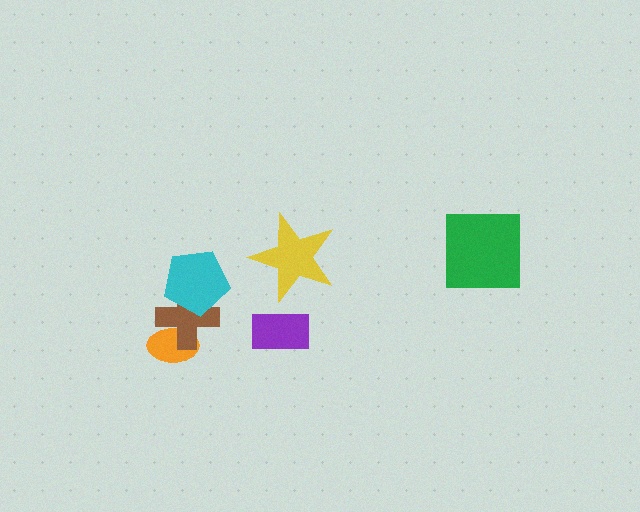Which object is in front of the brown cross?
The cyan pentagon is in front of the brown cross.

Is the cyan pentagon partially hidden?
No, no other shape covers it.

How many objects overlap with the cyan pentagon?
1 object overlaps with the cyan pentagon.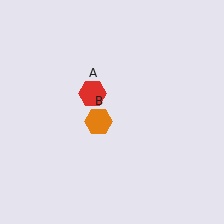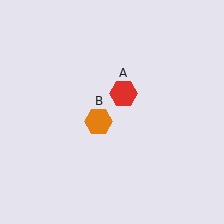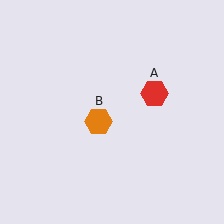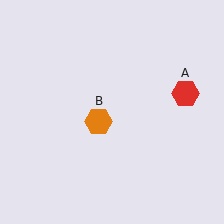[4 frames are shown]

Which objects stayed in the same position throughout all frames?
Orange hexagon (object B) remained stationary.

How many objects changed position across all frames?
1 object changed position: red hexagon (object A).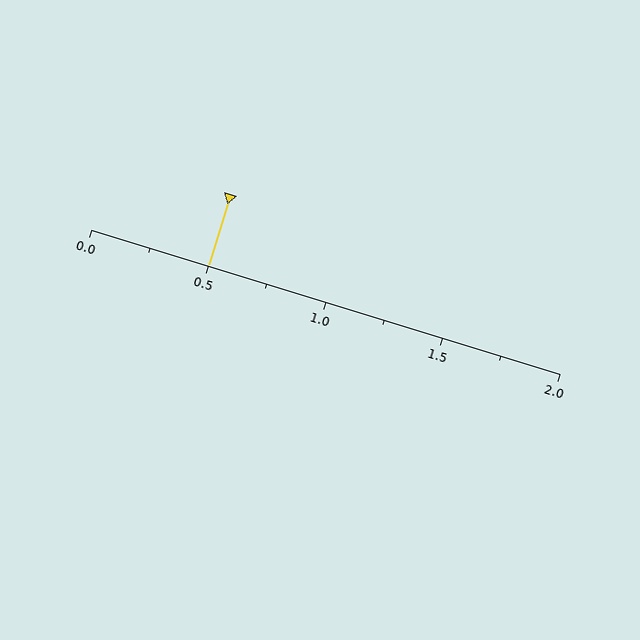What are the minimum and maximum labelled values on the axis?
The axis runs from 0.0 to 2.0.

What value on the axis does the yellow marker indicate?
The marker indicates approximately 0.5.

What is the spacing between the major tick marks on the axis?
The major ticks are spaced 0.5 apart.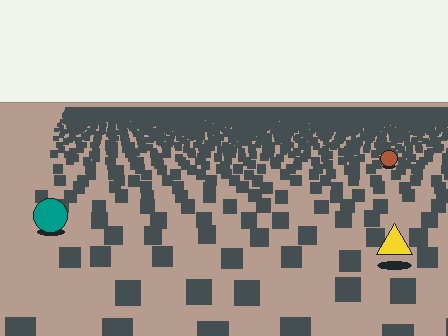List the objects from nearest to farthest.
From nearest to farthest: the yellow triangle, the teal circle, the brown circle.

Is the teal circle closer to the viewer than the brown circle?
Yes. The teal circle is closer — you can tell from the texture gradient: the ground texture is coarser near it.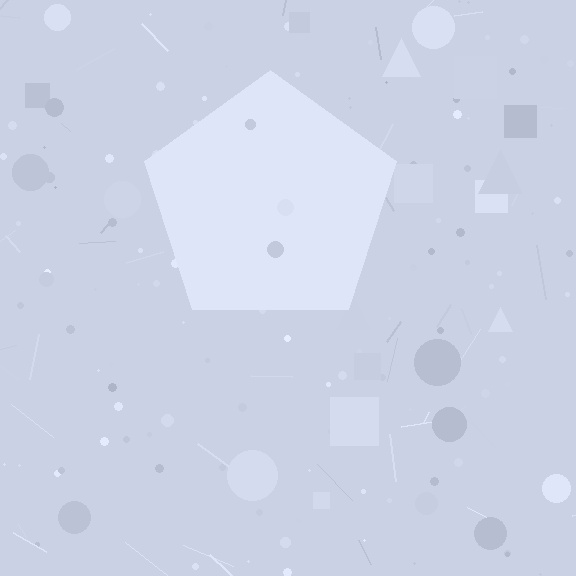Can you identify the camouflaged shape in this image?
The camouflaged shape is a pentagon.